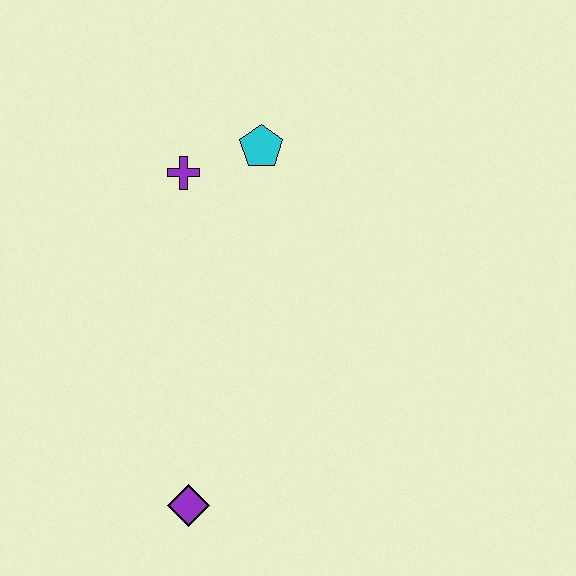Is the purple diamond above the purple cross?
No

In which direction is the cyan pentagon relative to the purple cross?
The cyan pentagon is to the right of the purple cross.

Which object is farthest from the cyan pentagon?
The purple diamond is farthest from the cyan pentagon.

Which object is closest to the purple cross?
The cyan pentagon is closest to the purple cross.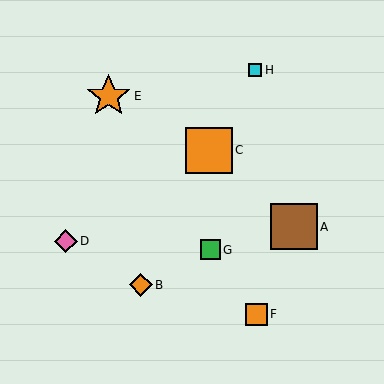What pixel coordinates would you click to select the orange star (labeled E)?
Click at (109, 96) to select the orange star E.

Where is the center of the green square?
The center of the green square is at (211, 250).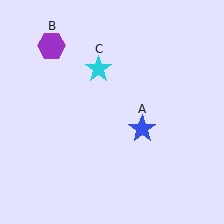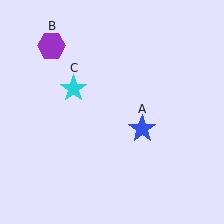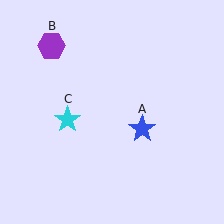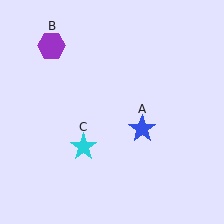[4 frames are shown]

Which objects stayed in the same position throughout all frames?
Blue star (object A) and purple hexagon (object B) remained stationary.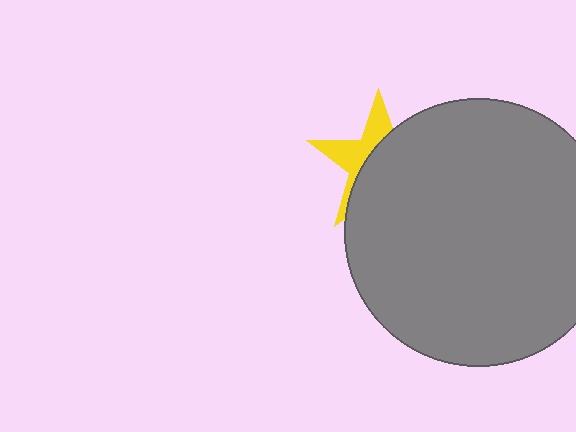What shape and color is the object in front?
The object in front is a gray circle.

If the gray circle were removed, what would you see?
You would see the complete yellow star.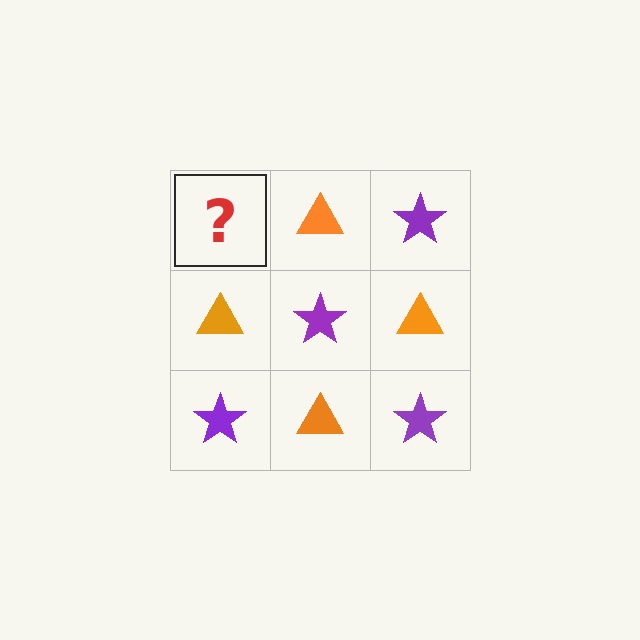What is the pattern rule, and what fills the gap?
The rule is that it alternates purple star and orange triangle in a checkerboard pattern. The gap should be filled with a purple star.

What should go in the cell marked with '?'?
The missing cell should contain a purple star.